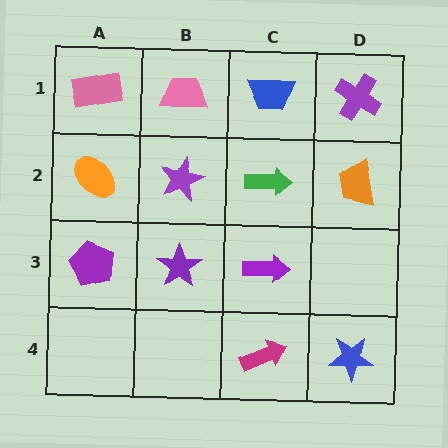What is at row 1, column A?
A pink rectangle.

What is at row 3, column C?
A purple arrow.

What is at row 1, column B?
A pink trapezoid.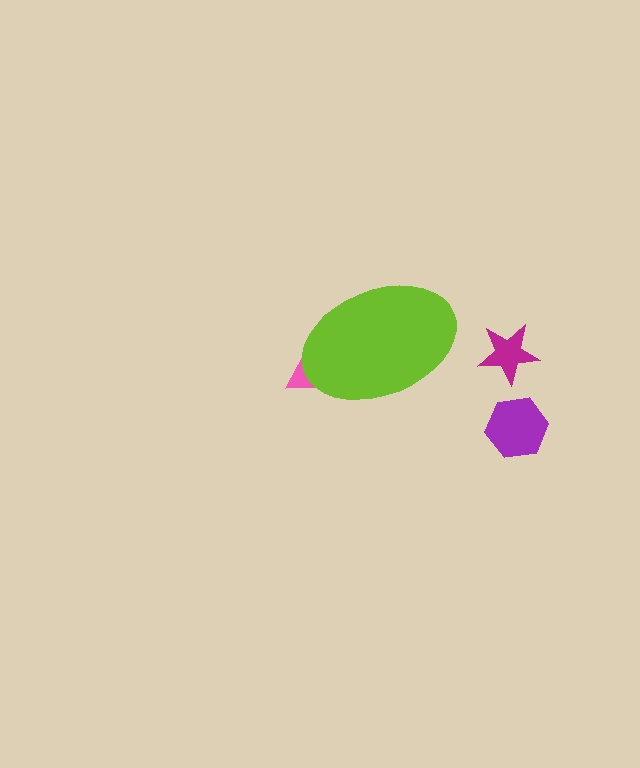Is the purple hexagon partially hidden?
No, the purple hexagon is fully visible.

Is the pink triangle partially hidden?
Yes, the pink triangle is partially hidden behind the lime ellipse.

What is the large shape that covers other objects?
A lime ellipse.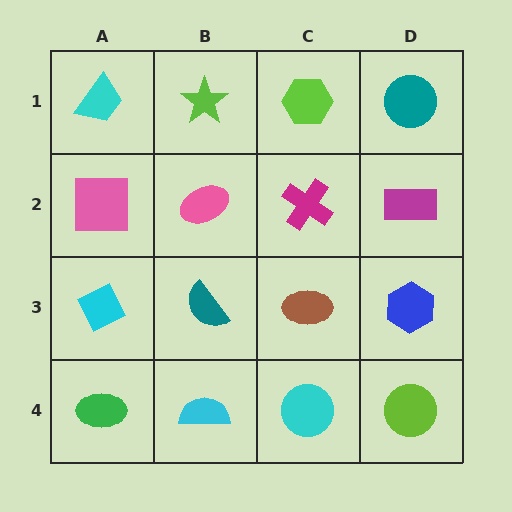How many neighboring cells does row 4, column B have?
3.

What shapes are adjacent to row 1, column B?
A pink ellipse (row 2, column B), a cyan trapezoid (row 1, column A), a lime hexagon (row 1, column C).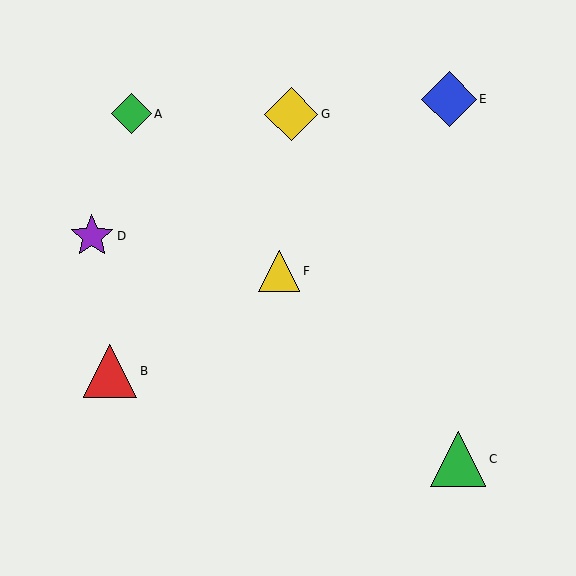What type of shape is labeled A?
Shape A is a green diamond.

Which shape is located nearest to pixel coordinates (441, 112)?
The blue diamond (labeled E) at (449, 99) is nearest to that location.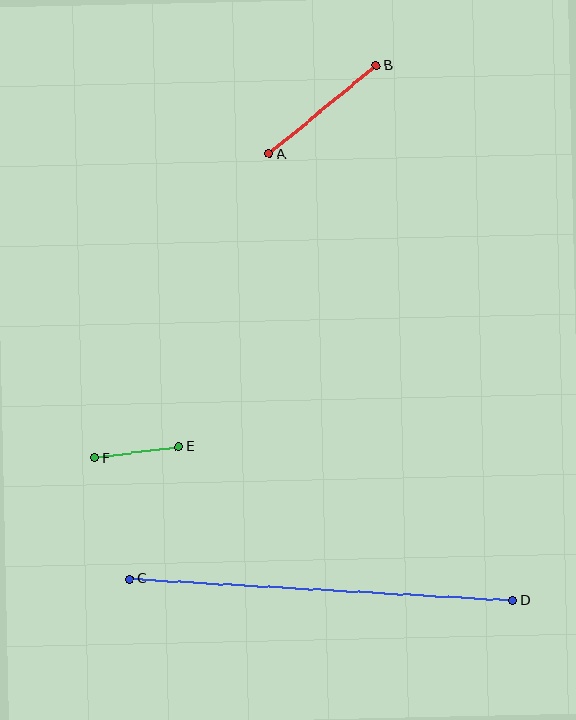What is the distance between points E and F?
The distance is approximately 84 pixels.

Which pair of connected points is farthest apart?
Points C and D are farthest apart.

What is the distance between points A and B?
The distance is approximately 139 pixels.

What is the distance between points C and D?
The distance is approximately 384 pixels.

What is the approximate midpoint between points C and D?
The midpoint is at approximately (321, 590) pixels.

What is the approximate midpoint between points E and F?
The midpoint is at approximately (137, 452) pixels.